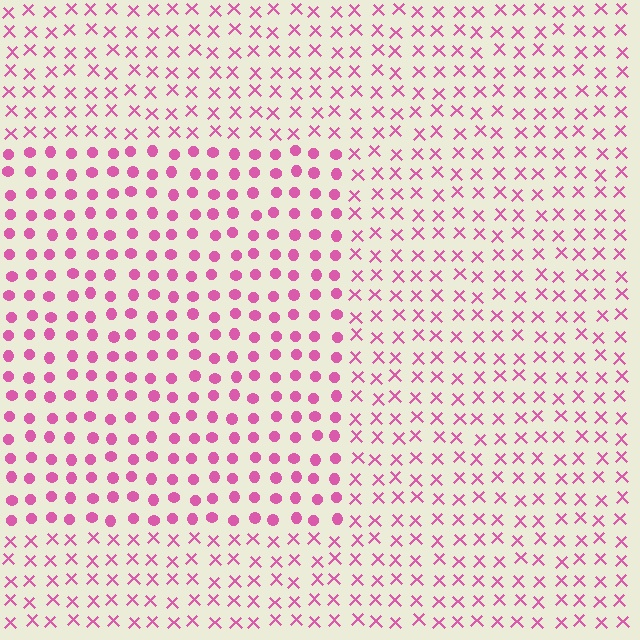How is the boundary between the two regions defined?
The boundary is defined by a change in element shape: circles inside vs. X marks outside. All elements share the same color and spacing.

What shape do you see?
I see a rectangle.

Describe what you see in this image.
The image is filled with small pink elements arranged in a uniform grid. A rectangle-shaped region contains circles, while the surrounding area contains X marks. The boundary is defined purely by the change in element shape.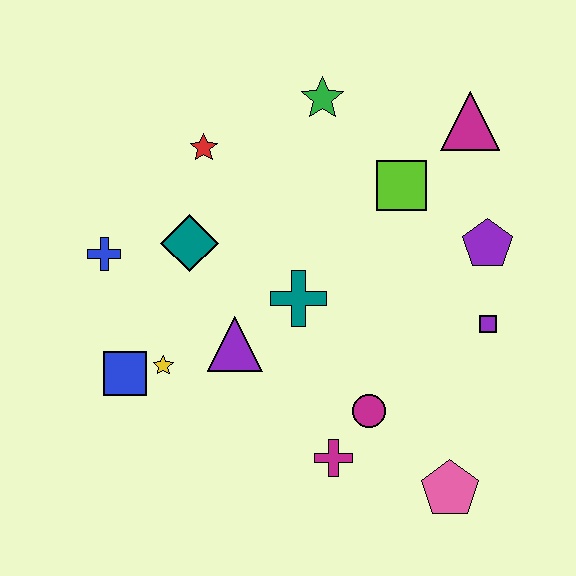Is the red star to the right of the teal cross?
No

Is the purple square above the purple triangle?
Yes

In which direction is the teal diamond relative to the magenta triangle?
The teal diamond is to the left of the magenta triangle.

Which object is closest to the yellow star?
The blue square is closest to the yellow star.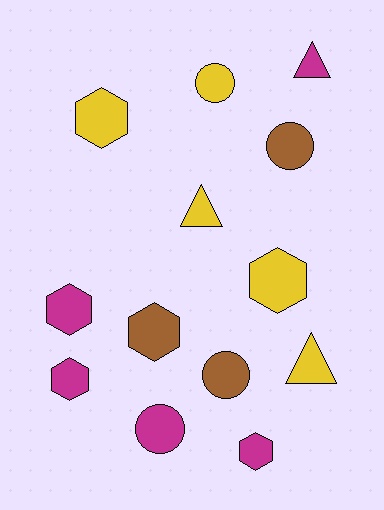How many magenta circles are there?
There is 1 magenta circle.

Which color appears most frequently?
Magenta, with 5 objects.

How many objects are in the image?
There are 13 objects.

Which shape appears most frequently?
Hexagon, with 6 objects.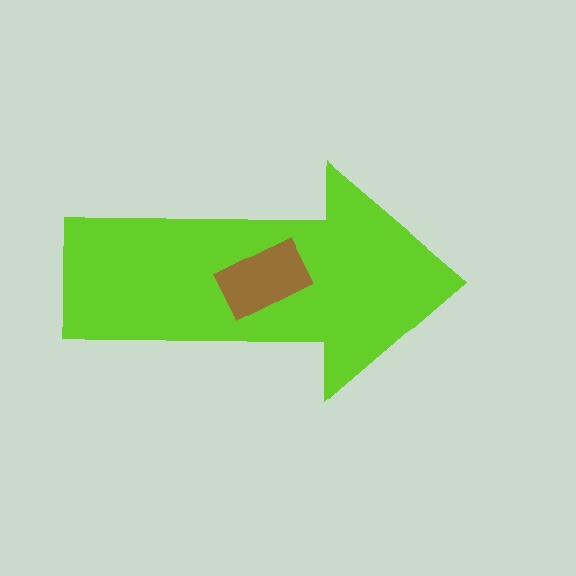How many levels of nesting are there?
2.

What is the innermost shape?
The brown rectangle.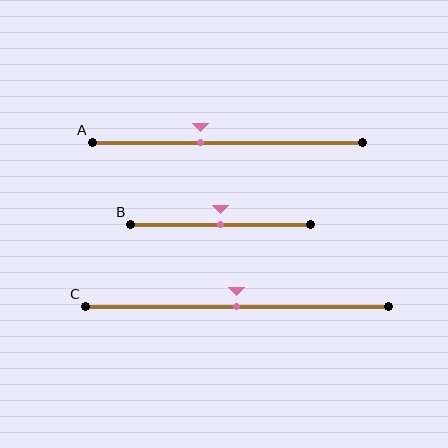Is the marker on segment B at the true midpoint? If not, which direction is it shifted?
Yes, the marker on segment B is at the true midpoint.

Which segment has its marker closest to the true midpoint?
Segment B has its marker closest to the true midpoint.